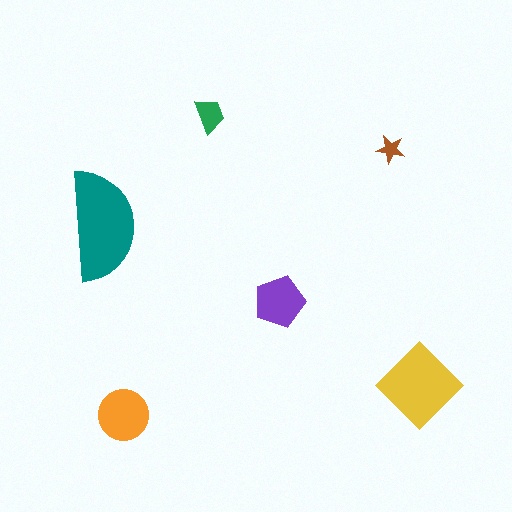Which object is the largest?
The teal semicircle.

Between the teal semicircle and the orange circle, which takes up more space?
The teal semicircle.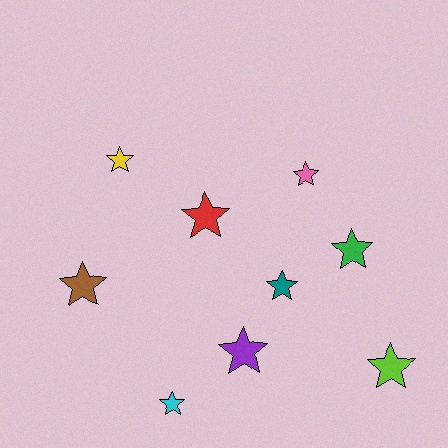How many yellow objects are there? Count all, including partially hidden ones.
There is 1 yellow object.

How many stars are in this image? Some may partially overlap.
There are 9 stars.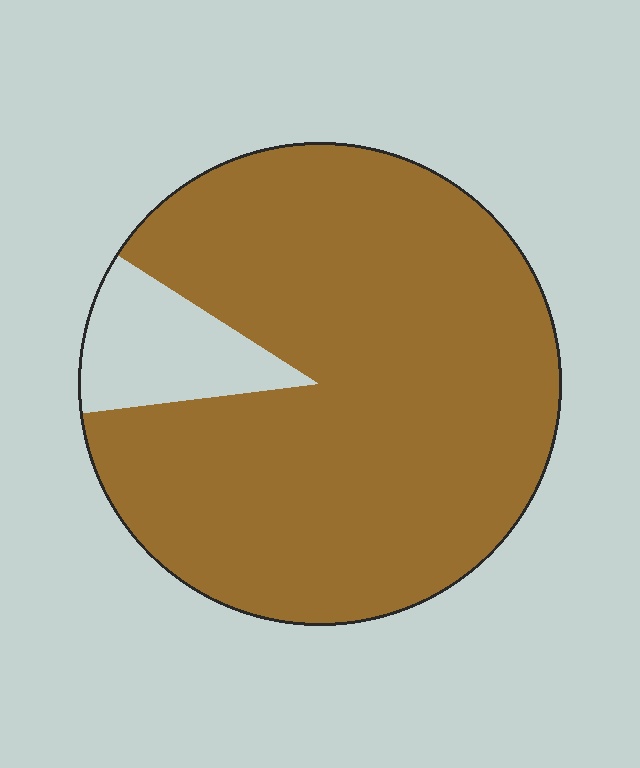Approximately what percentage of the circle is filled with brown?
Approximately 90%.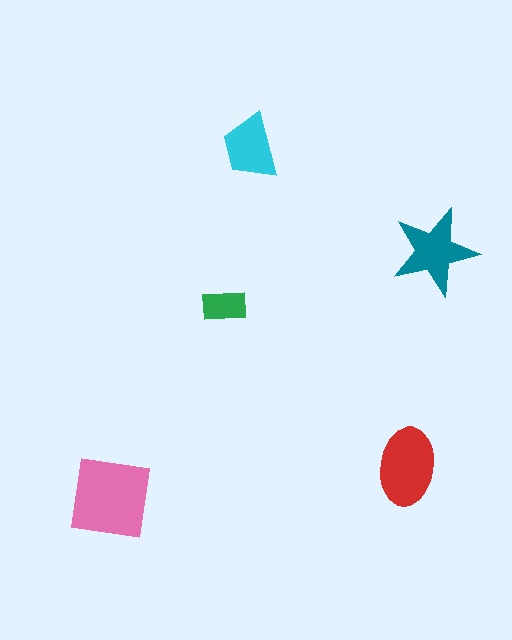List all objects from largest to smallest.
The pink square, the red ellipse, the teal star, the cyan trapezoid, the green rectangle.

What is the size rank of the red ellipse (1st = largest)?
2nd.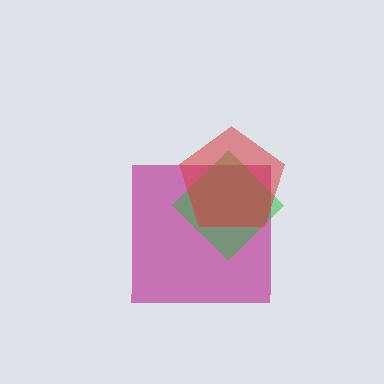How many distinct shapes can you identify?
There are 3 distinct shapes: a magenta square, a green diamond, a red pentagon.